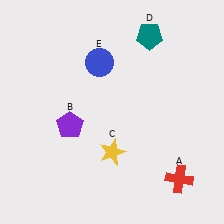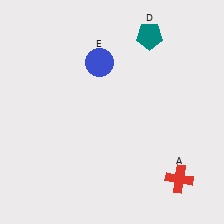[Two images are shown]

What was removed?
The yellow star (C), the purple pentagon (B) were removed in Image 2.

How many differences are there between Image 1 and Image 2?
There are 2 differences between the two images.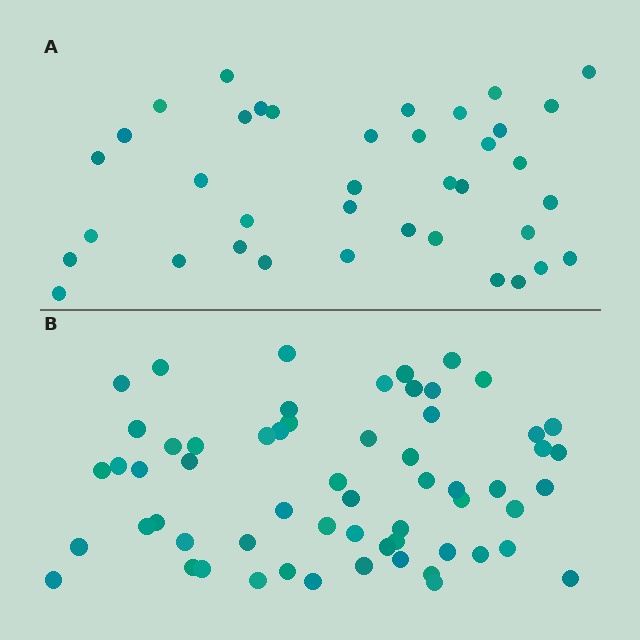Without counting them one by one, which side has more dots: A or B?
Region B (the bottom region) has more dots.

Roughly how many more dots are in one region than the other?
Region B has approximately 20 more dots than region A.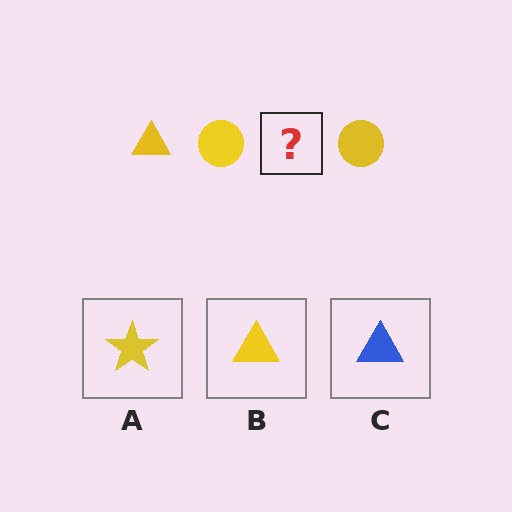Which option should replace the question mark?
Option B.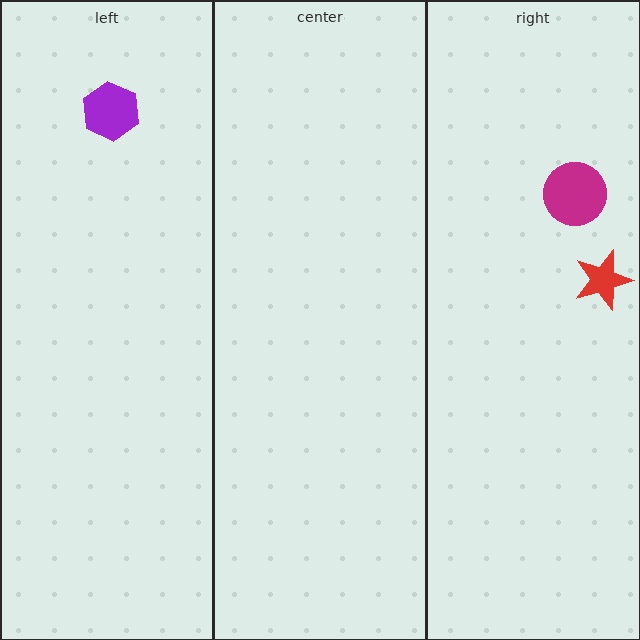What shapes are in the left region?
The purple hexagon.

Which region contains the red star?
The right region.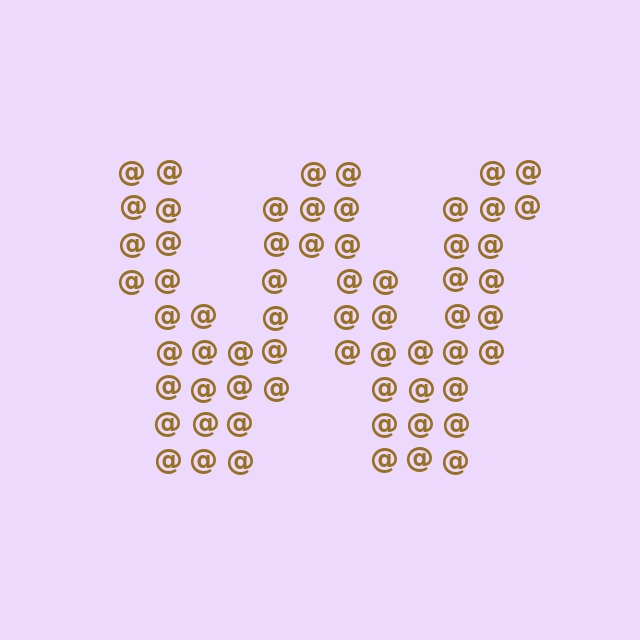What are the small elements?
The small elements are at signs.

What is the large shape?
The large shape is the letter W.